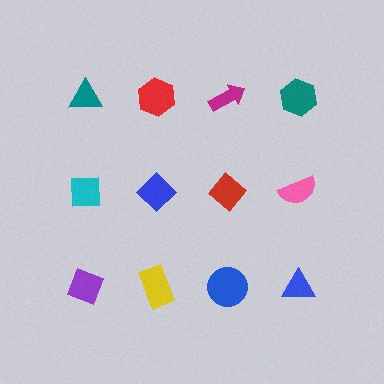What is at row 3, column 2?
A yellow rectangle.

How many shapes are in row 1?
4 shapes.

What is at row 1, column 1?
A teal triangle.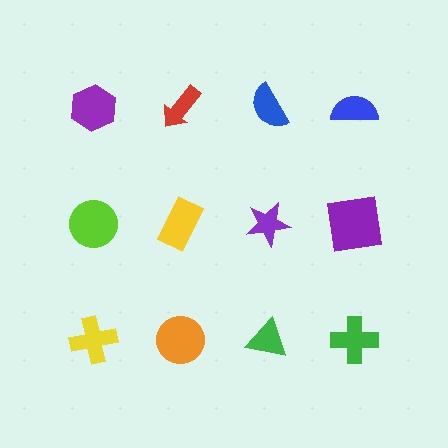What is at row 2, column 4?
A purple square.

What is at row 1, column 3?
A blue semicircle.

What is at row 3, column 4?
A green cross.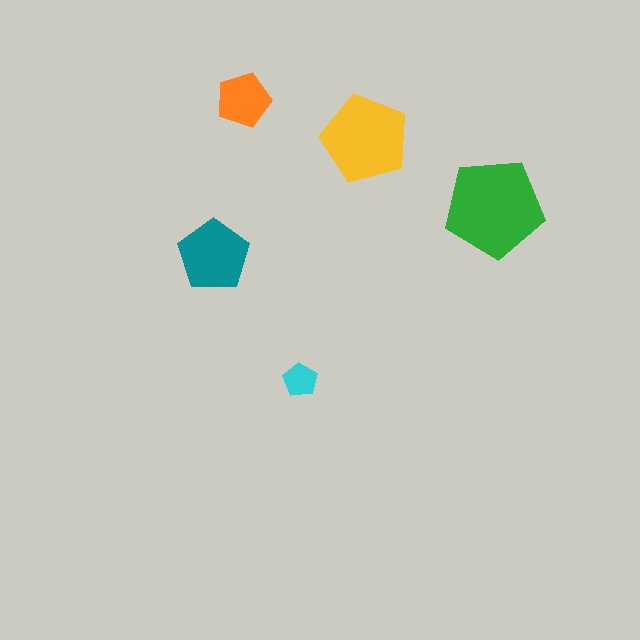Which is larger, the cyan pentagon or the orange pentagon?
The orange one.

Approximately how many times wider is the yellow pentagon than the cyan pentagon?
About 2.5 times wider.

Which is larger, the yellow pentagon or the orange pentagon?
The yellow one.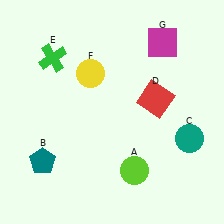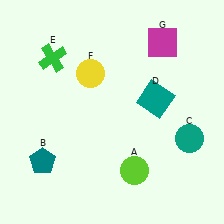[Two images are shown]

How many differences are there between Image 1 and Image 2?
There is 1 difference between the two images.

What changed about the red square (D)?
In Image 1, D is red. In Image 2, it changed to teal.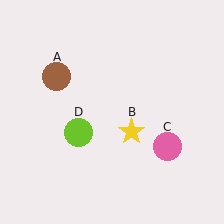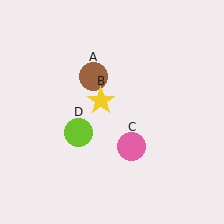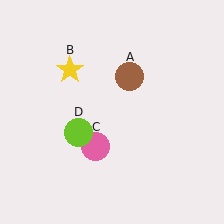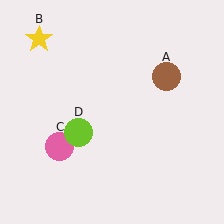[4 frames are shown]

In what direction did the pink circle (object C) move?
The pink circle (object C) moved left.